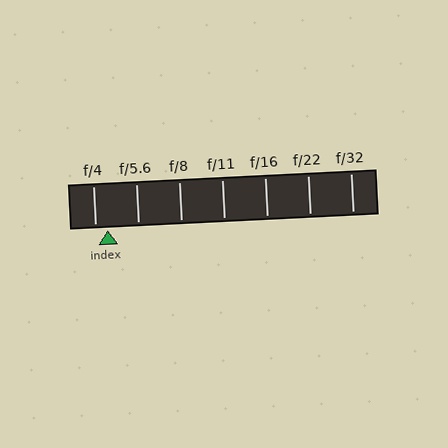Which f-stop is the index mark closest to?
The index mark is closest to f/4.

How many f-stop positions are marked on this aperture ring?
There are 7 f-stop positions marked.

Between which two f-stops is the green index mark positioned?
The index mark is between f/4 and f/5.6.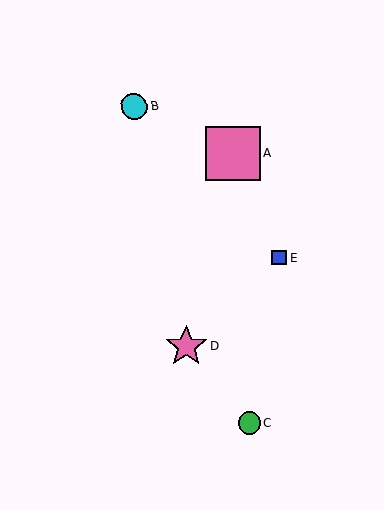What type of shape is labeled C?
Shape C is a green circle.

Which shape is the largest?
The pink square (labeled A) is the largest.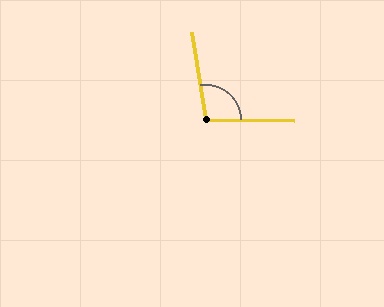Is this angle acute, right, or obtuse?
It is obtuse.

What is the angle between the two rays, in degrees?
Approximately 100 degrees.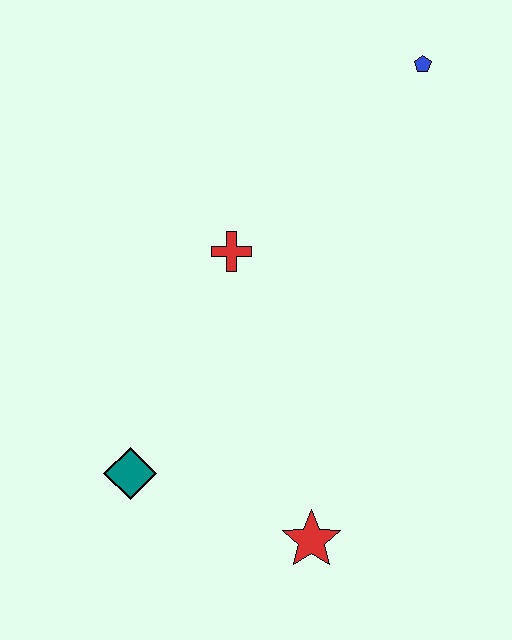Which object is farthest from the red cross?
The red star is farthest from the red cross.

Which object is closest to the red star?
The teal diamond is closest to the red star.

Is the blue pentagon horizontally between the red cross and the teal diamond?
No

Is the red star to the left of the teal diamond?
No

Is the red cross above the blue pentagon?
No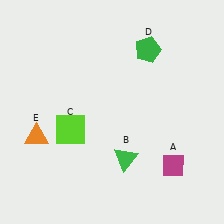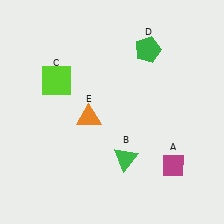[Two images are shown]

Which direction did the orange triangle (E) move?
The orange triangle (E) moved right.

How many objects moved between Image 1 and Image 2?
2 objects moved between the two images.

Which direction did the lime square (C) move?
The lime square (C) moved up.